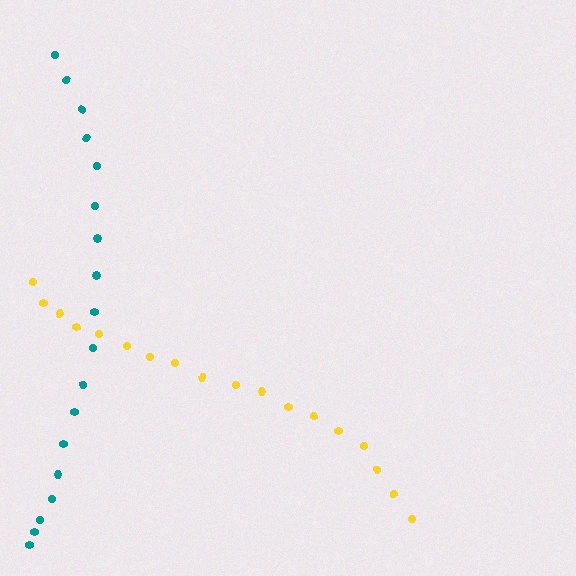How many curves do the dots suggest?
There are 2 distinct paths.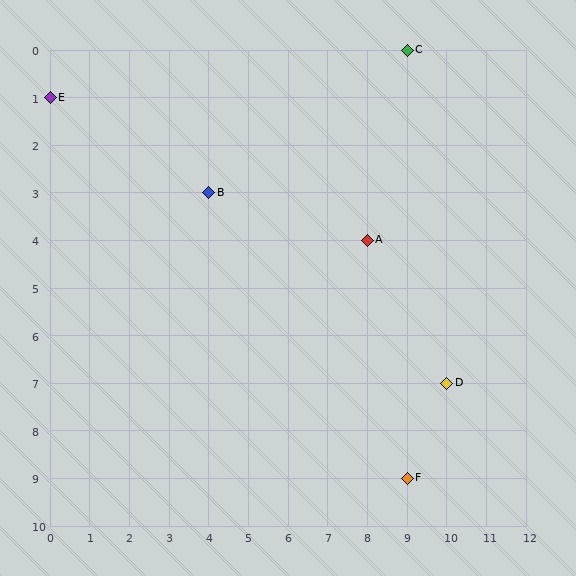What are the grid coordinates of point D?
Point D is at grid coordinates (10, 7).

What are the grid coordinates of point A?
Point A is at grid coordinates (8, 4).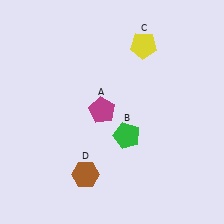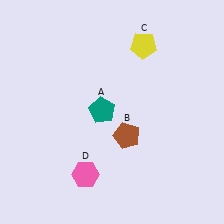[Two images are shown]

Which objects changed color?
A changed from magenta to teal. B changed from green to brown. D changed from brown to pink.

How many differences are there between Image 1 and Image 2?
There are 3 differences between the two images.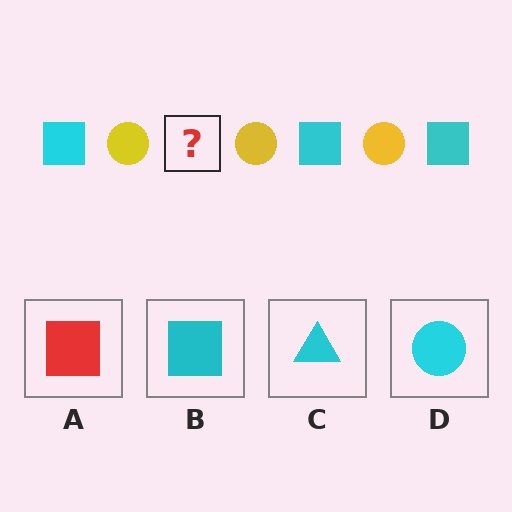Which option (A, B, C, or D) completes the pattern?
B.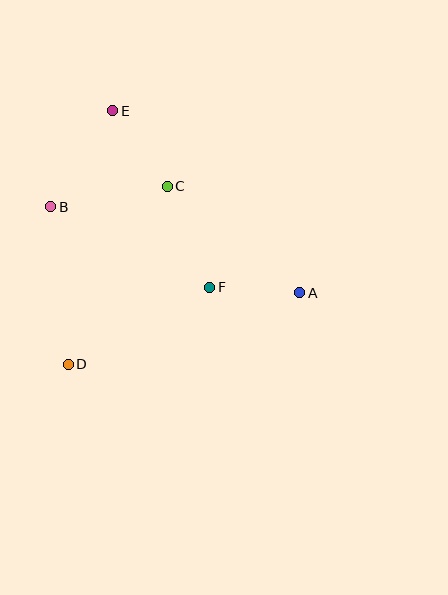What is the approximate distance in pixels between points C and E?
The distance between C and E is approximately 93 pixels.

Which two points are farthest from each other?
Points A and B are farthest from each other.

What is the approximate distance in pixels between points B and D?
The distance between B and D is approximately 159 pixels.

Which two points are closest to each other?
Points A and F are closest to each other.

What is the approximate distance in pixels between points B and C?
The distance between B and C is approximately 118 pixels.